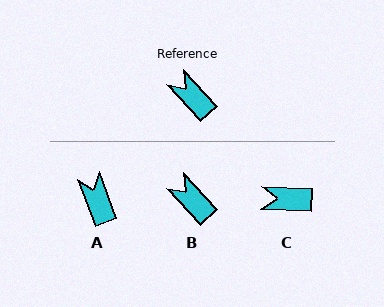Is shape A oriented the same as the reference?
No, it is off by about 22 degrees.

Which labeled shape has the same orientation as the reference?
B.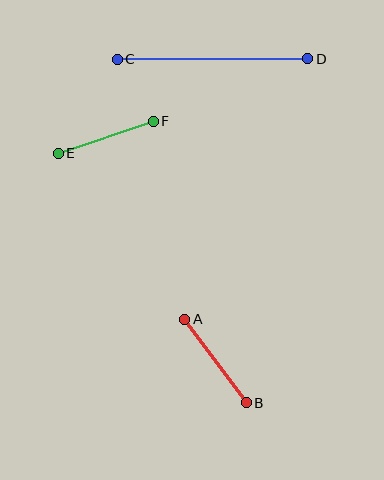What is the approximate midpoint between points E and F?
The midpoint is at approximately (106, 137) pixels.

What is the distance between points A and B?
The distance is approximately 104 pixels.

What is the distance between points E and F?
The distance is approximately 100 pixels.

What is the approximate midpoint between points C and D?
The midpoint is at approximately (213, 59) pixels.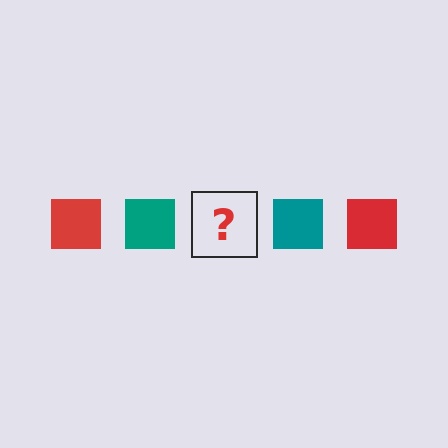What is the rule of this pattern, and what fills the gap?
The rule is that the pattern cycles through red, teal squares. The gap should be filled with a red square.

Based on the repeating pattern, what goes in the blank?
The blank should be a red square.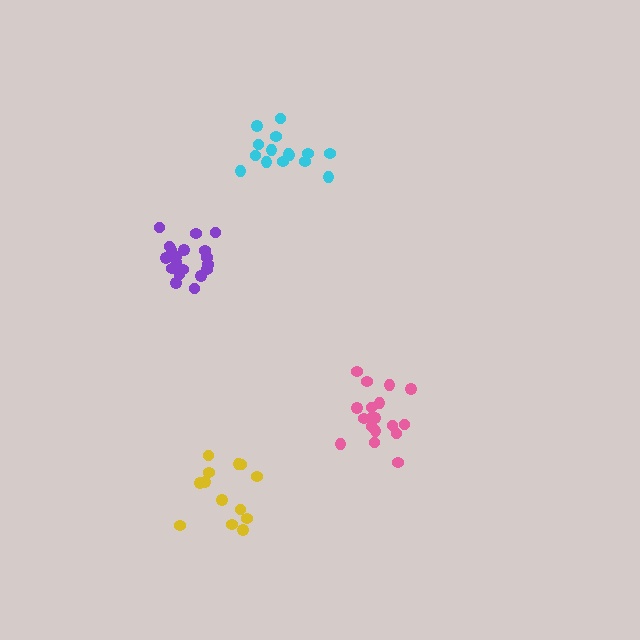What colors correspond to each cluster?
The clusters are colored: yellow, pink, purple, cyan.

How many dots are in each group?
Group 1: 13 dots, Group 2: 18 dots, Group 3: 19 dots, Group 4: 15 dots (65 total).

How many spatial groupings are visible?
There are 4 spatial groupings.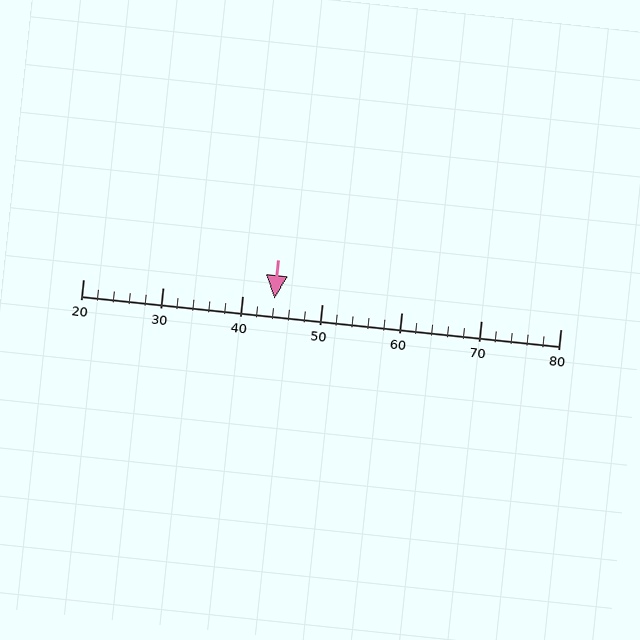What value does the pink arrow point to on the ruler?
The pink arrow points to approximately 44.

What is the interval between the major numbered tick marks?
The major tick marks are spaced 10 units apart.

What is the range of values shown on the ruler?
The ruler shows values from 20 to 80.